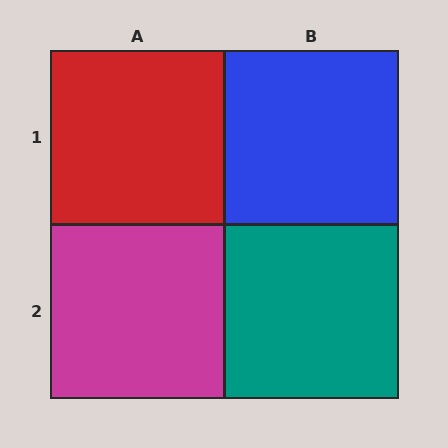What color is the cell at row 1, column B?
Blue.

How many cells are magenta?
1 cell is magenta.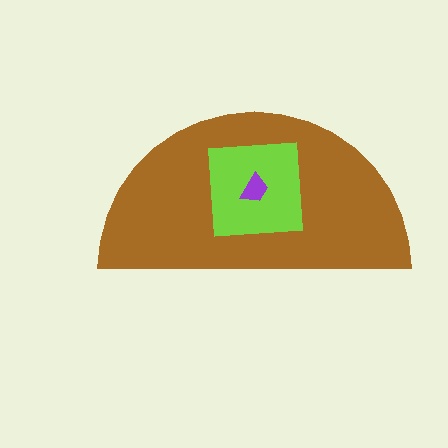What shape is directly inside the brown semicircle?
The lime square.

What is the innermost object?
The purple trapezoid.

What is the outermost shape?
The brown semicircle.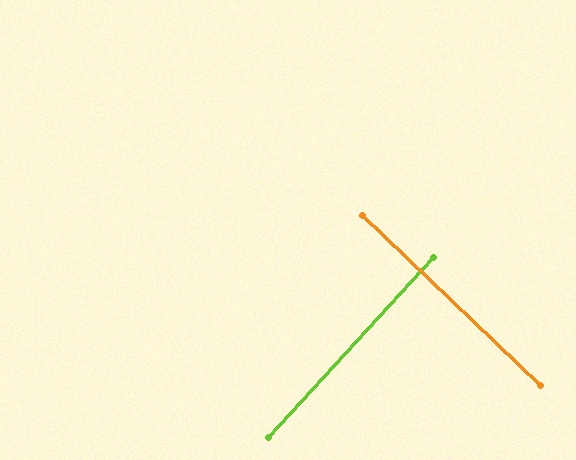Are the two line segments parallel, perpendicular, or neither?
Perpendicular — they meet at approximately 89°.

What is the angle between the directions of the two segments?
Approximately 89 degrees.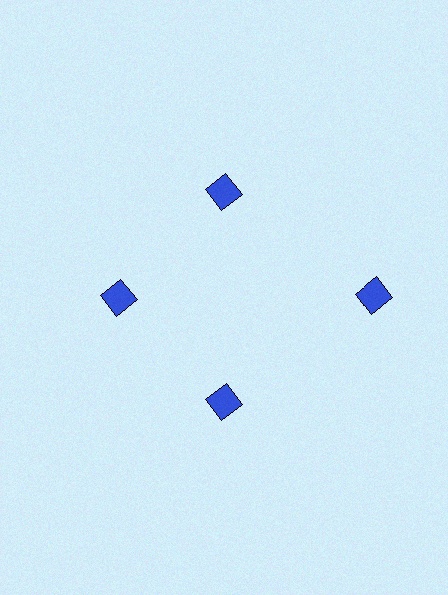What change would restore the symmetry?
The symmetry would be restored by moving it inward, back onto the ring so that all 4 diamonds sit at equal angles and equal distance from the center.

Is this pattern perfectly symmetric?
No. The 4 blue diamonds are arranged in a ring, but one element near the 3 o'clock position is pushed outward from the center, breaking the 4-fold rotational symmetry.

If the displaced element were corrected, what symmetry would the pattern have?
It would have 4-fold rotational symmetry — the pattern would map onto itself every 90 degrees.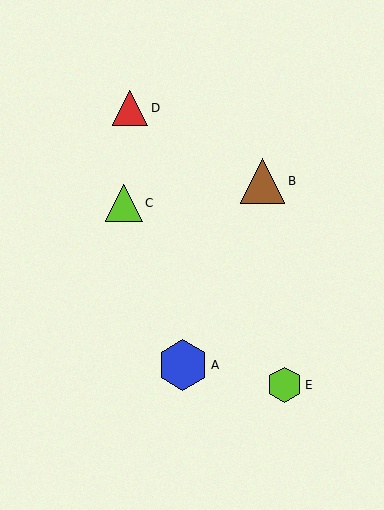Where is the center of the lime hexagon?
The center of the lime hexagon is at (284, 385).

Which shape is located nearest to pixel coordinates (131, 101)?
The red triangle (labeled D) at (130, 108) is nearest to that location.